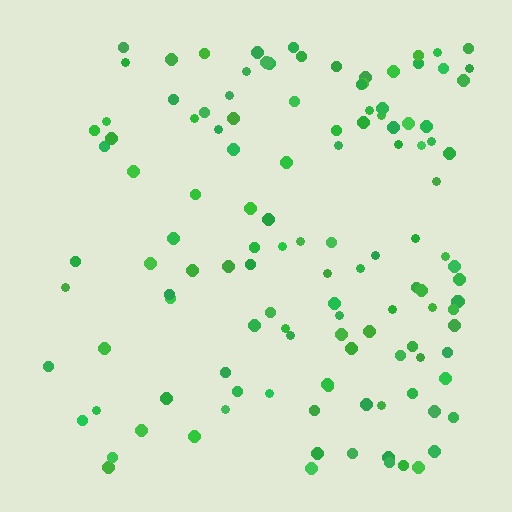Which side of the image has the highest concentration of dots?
The right.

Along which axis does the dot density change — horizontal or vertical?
Horizontal.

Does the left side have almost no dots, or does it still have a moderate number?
Still a moderate number, just noticeably fewer than the right.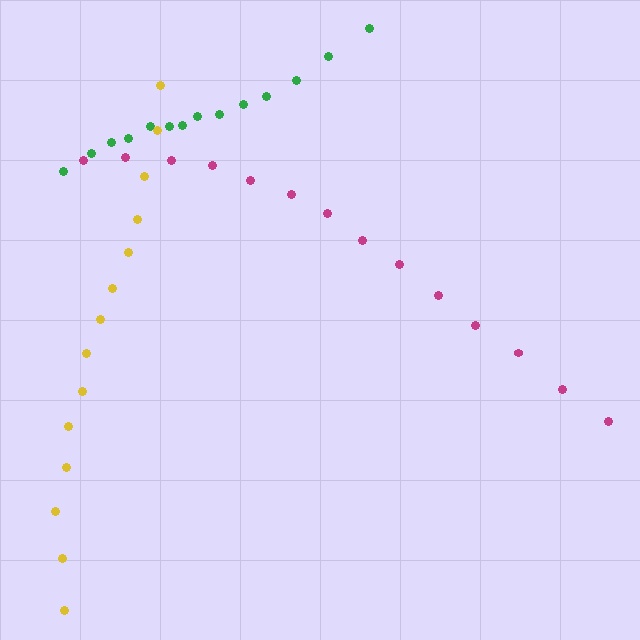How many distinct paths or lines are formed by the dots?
There are 3 distinct paths.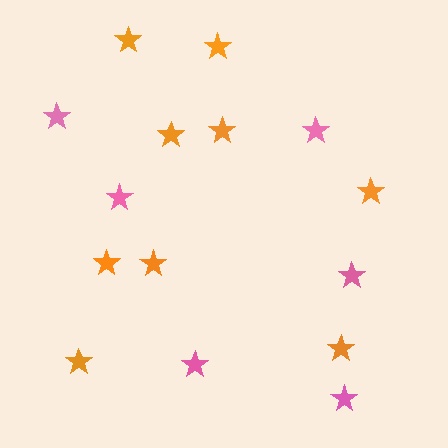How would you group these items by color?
There are 2 groups: one group of pink stars (6) and one group of orange stars (9).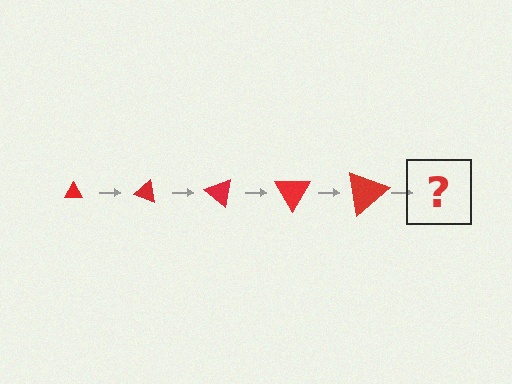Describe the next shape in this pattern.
It should be a triangle, larger than the previous one and rotated 100 degrees from the start.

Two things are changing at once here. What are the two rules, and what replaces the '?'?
The two rules are that the triangle grows larger each step and it rotates 20 degrees each step. The '?' should be a triangle, larger than the previous one and rotated 100 degrees from the start.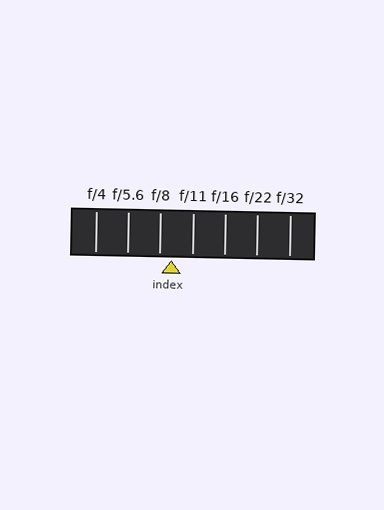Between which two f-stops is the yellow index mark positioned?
The index mark is between f/8 and f/11.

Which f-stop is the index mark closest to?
The index mark is closest to f/8.